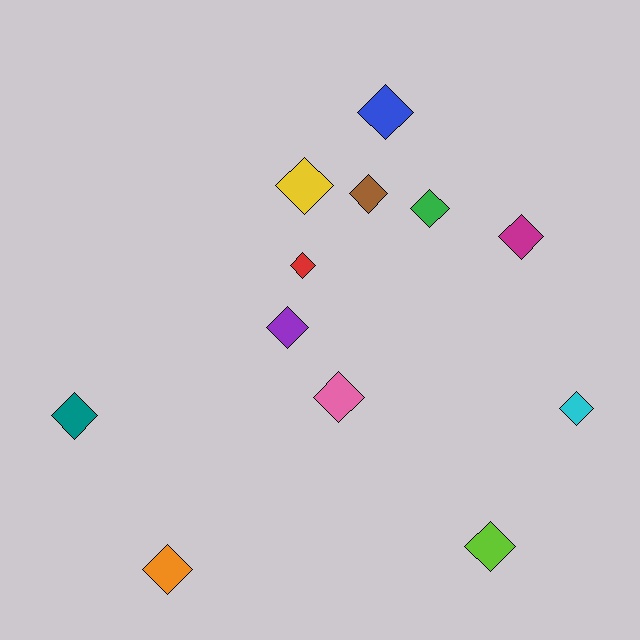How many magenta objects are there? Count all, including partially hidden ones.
There is 1 magenta object.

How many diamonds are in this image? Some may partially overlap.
There are 12 diamonds.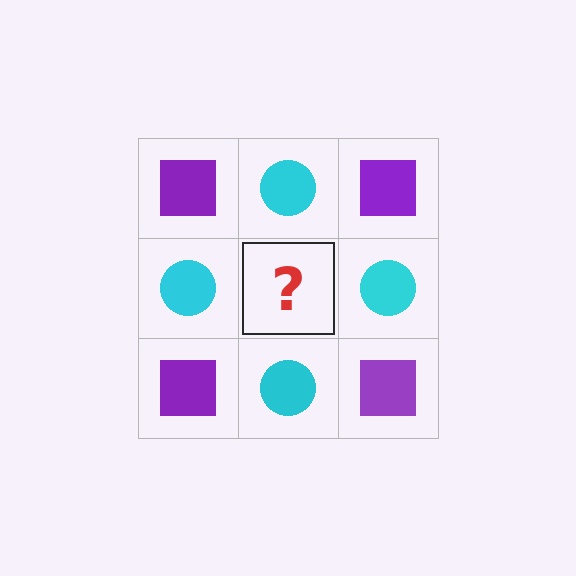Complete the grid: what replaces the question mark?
The question mark should be replaced with a purple square.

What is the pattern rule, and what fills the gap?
The rule is that it alternates purple square and cyan circle in a checkerboard pattern. The gap should be filled with a purple square.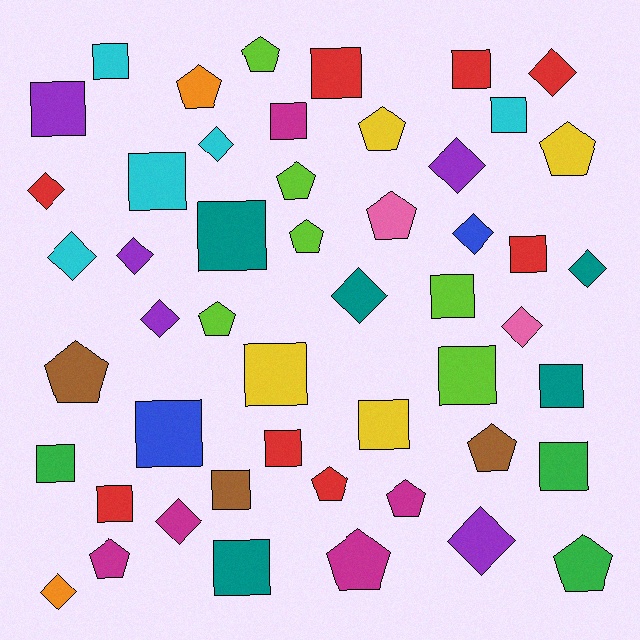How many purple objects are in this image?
There are 5 purple objects.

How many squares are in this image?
There are 21 squares.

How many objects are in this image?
There are 50 objects.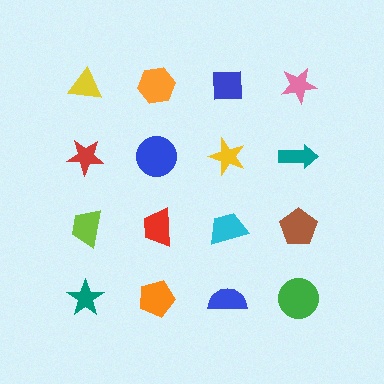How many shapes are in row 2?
4 shapes.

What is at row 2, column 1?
A red star.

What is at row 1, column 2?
An orange hexagon.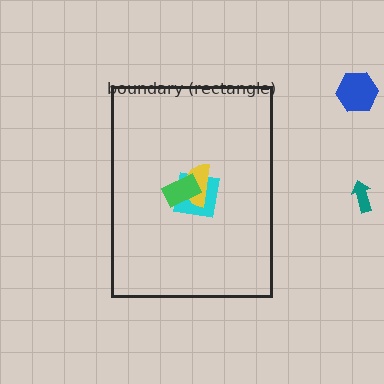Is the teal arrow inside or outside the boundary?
Outside.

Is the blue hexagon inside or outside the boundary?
Outside.